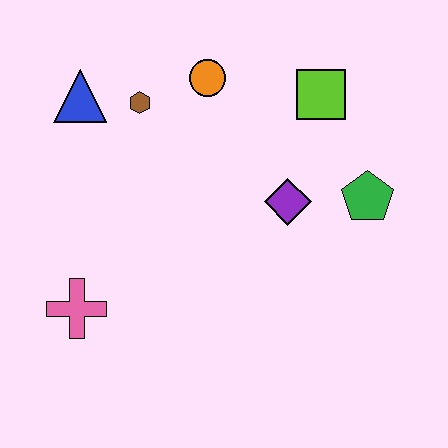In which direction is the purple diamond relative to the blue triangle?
The purple diamond is to the right of the blue triangle.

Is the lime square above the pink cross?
Yes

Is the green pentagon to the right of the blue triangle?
Yes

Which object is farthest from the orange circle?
The pink cross is farthest from the orange circle.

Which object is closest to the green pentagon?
The purple diamond is closest to the green pentagon.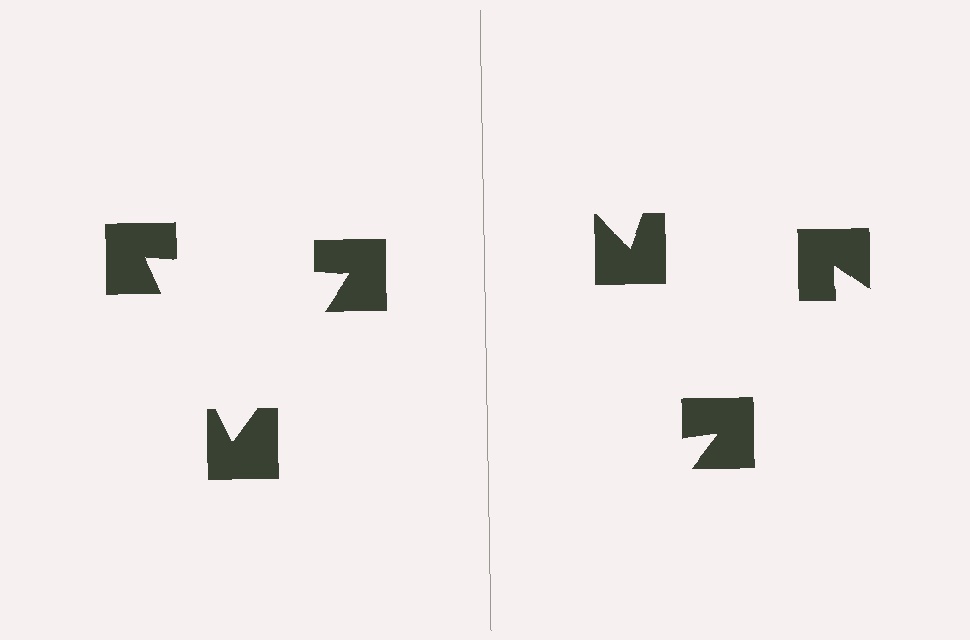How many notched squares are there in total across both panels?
6 — 3 on each side.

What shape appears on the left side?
An illusory triangle.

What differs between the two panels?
The notched squares are positioned identically on both sides; only the wedge orientations differ. On the left they align to a triangle; on the right they are misaligned.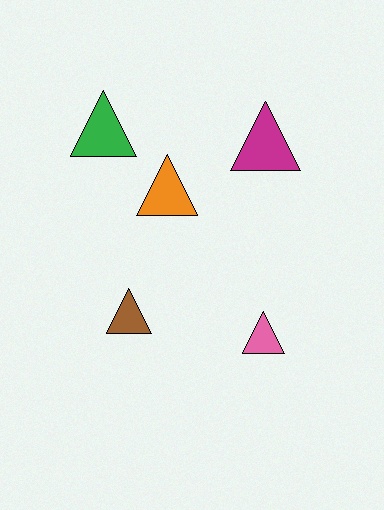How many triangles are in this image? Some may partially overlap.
There are 5 triangles.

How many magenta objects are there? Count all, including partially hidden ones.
There is 1 magenta object.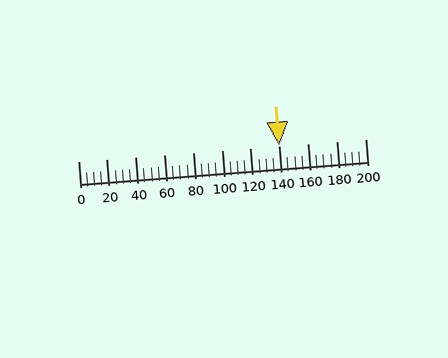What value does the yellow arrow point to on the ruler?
The yellow arrow points to approximately 140.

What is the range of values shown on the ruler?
The ruler shows values from 0 to 200.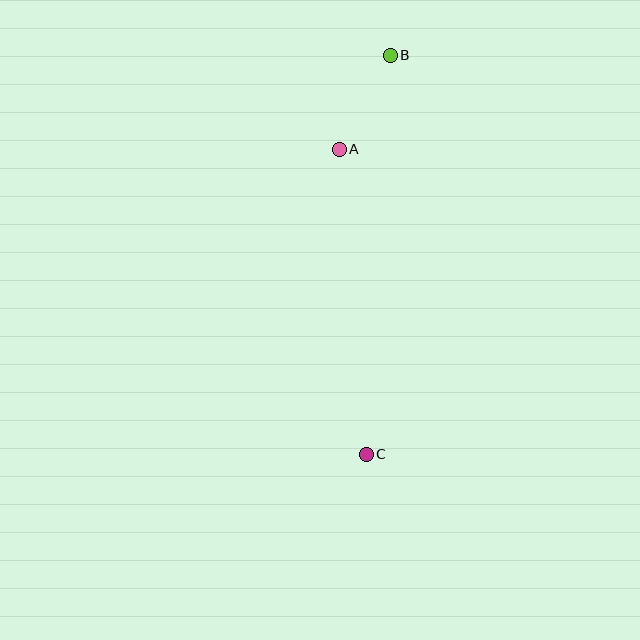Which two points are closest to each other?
Points A and B are closest to each other.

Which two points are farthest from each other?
Points B and C are farthest from each other.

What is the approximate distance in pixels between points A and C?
The distance between A and C is approximately 306 pixels.